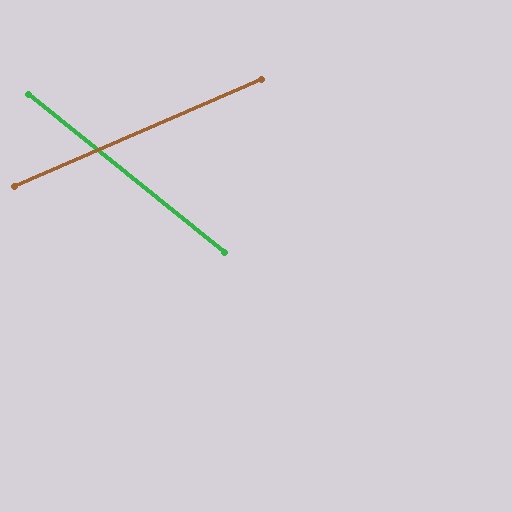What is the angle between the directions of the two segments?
Approximately 62 degrees.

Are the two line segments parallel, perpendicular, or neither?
Neither parallel nor perpendicular — they differ by about 62°.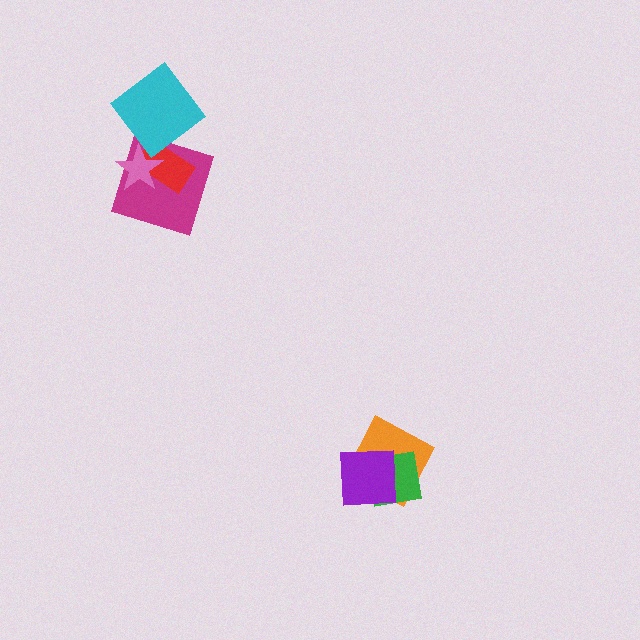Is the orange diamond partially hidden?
Yes, it is partially covered by another shape.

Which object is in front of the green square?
The purple square is in front of the green square.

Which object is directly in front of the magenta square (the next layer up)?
The red rectangle is directly in front of the magenta square.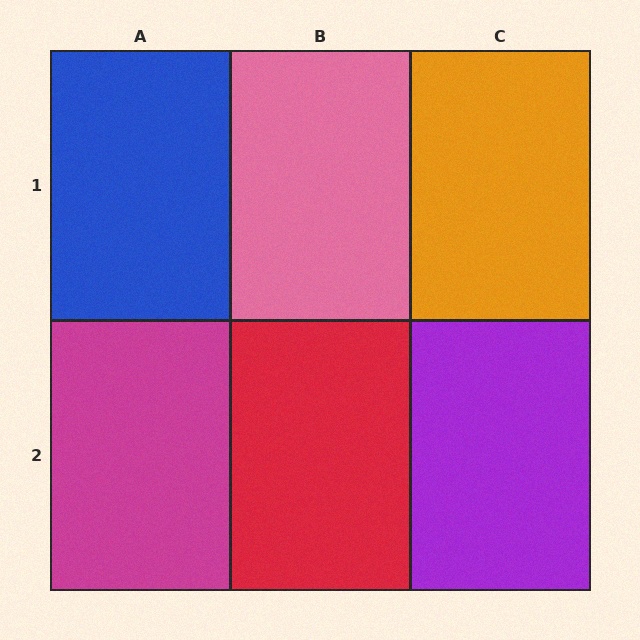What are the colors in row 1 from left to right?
Blue, pink, orange.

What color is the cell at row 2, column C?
Purple.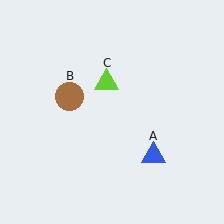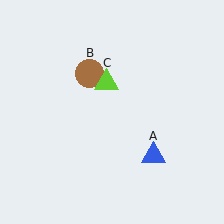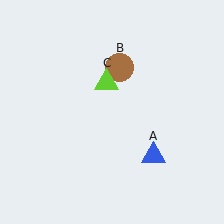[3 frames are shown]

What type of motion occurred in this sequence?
The brown circle (object B) rotated clockwise around the center of the scene.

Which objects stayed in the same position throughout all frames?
Blue triangle (object A) and lime triangle (object C) remained stationary.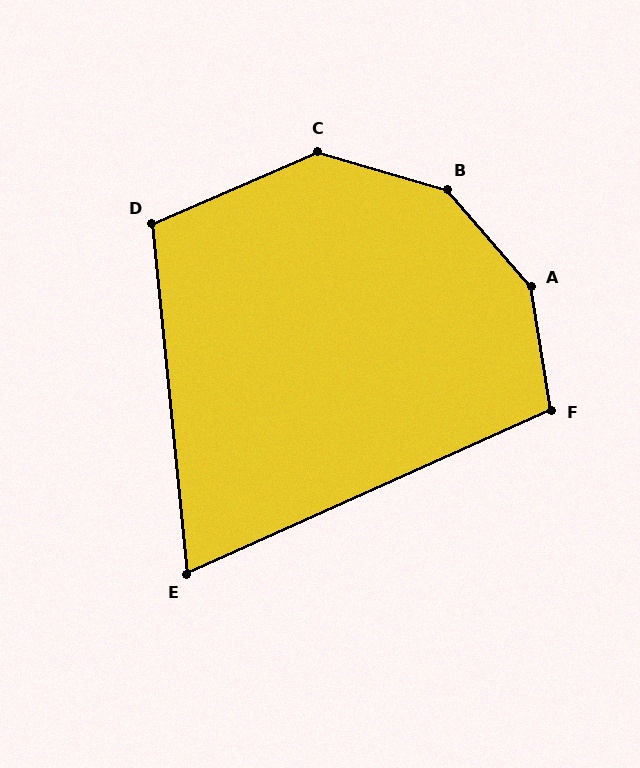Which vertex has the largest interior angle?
A, at approximately 148 degrees.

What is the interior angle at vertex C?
Approximately 140 degrees (obtuse).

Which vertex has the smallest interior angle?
E, at approximately 72 degrees.